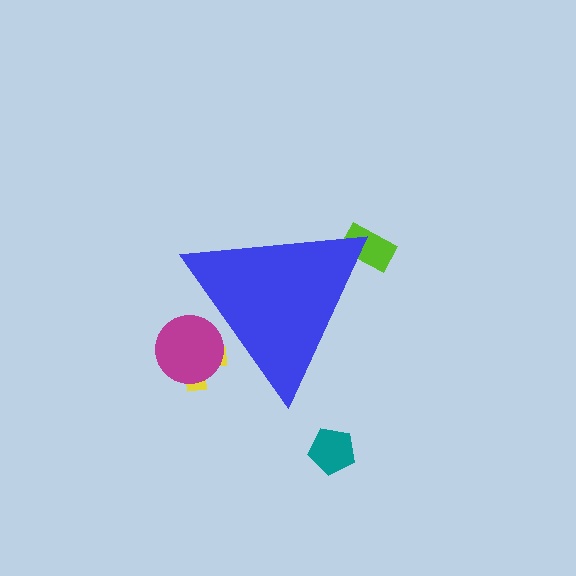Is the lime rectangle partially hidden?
Yes, the lime rectangle is partially hidden behind the blue triangle.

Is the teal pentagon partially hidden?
No, the teal pentagon is fully visible.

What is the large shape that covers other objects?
A blue triangle.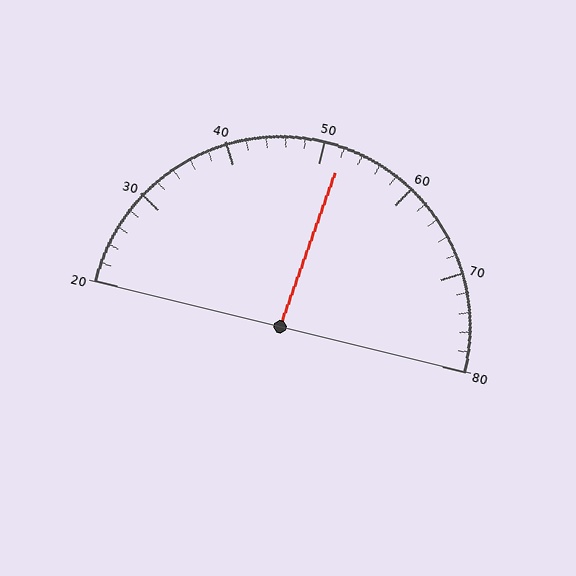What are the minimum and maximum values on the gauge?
The gauge ranges from 20 to 80.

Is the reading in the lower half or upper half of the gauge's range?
The reading is in the upper half of the range (20 to 80).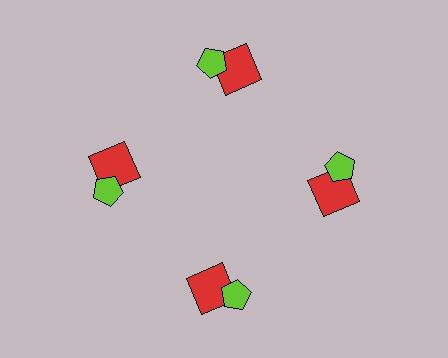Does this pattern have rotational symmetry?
Yes, this pattern has 4-fold rotational symmetry. It looks the same after rotating 90 degrees around the center.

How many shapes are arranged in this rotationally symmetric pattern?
There are 8 shapes, arranged in 4 groups of 2.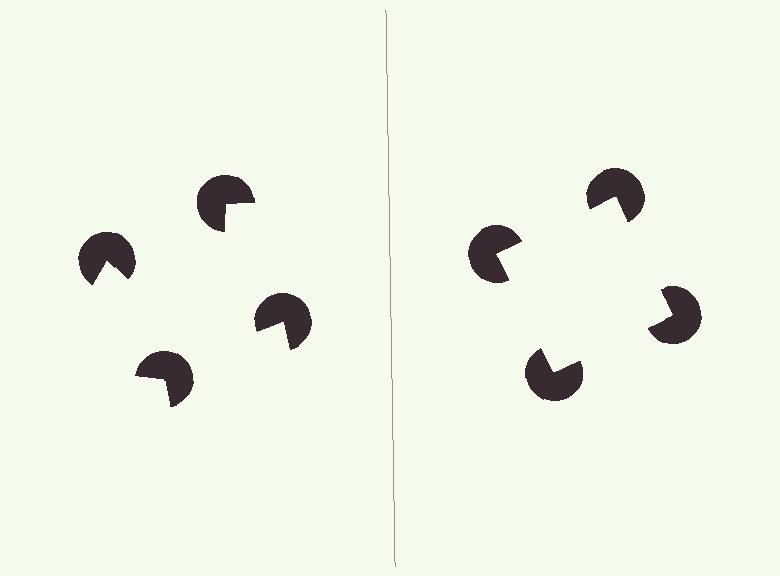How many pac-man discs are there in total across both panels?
8 — 4 on each side.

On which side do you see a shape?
An illusory square appears on the right side. On the left side the wedge cuts are rotated, so no coherent shape forms.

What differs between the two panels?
The pac-man discs are positioned identically on both sides; only the wedge orientations differ. On the right they align to a square; on the left they are misaligned.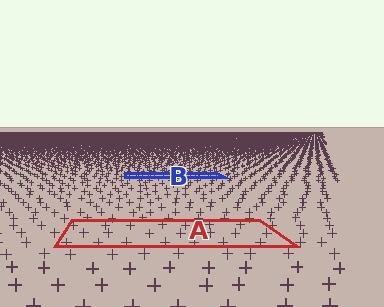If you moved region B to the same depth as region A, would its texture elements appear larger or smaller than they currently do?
They would appear larger. At a closer depth, the same texture elements are projected at a bigger on-screen size.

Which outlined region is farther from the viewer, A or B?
Region B is farther from the viewer — the texture elements inside it appear smaller and more densely packed.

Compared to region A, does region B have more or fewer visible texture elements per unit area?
Region B has more texture elements per unit area — they are packed more densely because it is farther away.